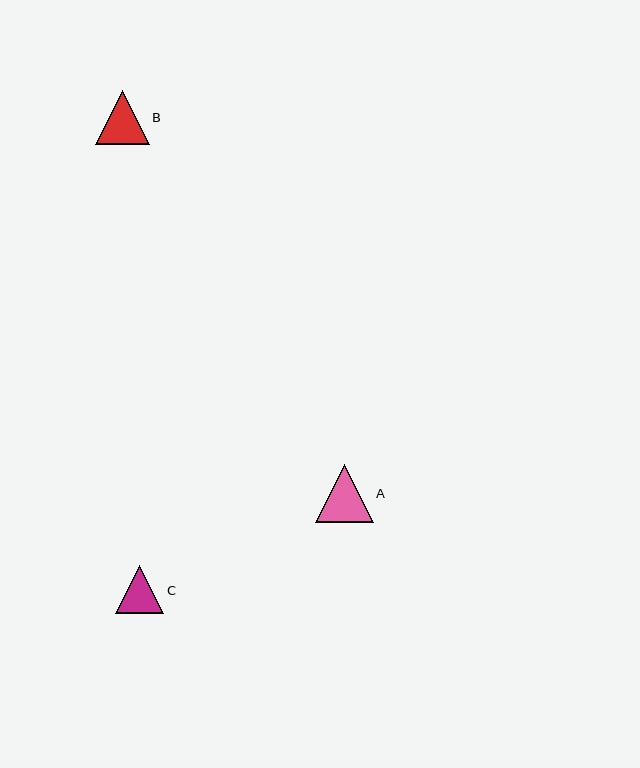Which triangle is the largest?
Triangle A is the largest with a size of approximately 58 pixels.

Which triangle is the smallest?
Triangle C is the smallest with a size of approximately 48 pixels.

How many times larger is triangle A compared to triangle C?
Triangle A is approximately 1.2 times the size of triangle C.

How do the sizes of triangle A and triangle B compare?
Triangle A and triangle B are approximately the same size.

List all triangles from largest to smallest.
From largest to smallest: A, B, C.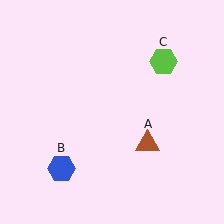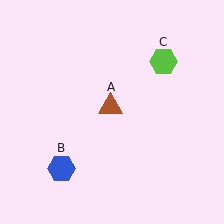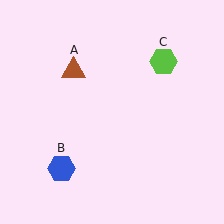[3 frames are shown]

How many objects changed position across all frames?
1 object changed position: brown triangle (object A).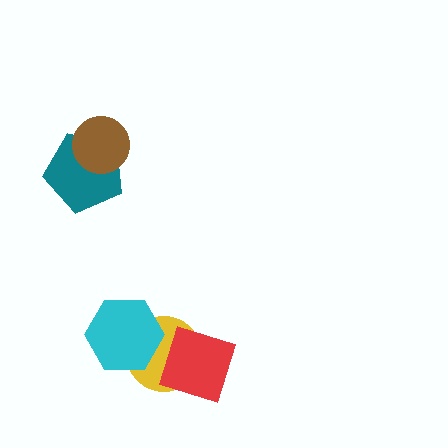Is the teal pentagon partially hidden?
Yes, it is partially covered by another shape.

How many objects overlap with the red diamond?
1 object overlaps with the red diamond.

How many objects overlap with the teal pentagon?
1 object overlaps with the teal pentagon.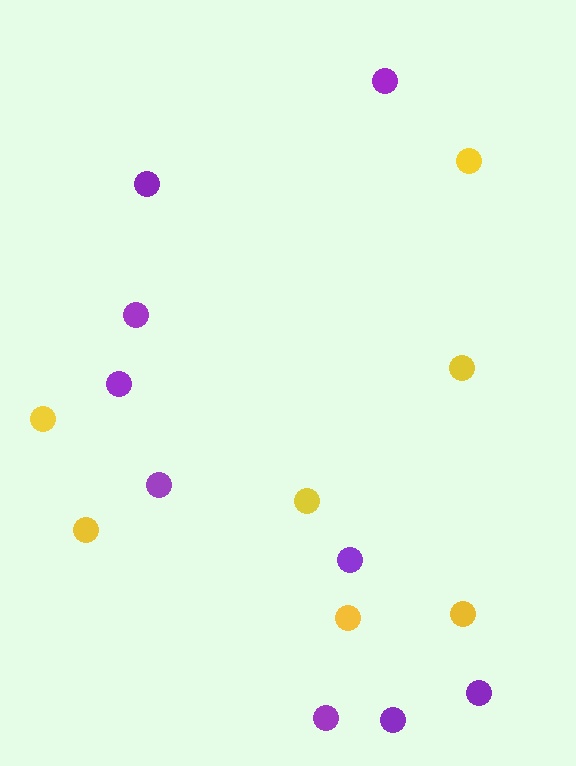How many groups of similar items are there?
There are 2 groups: one group of yellow circles (7) and one group of purple circles (9).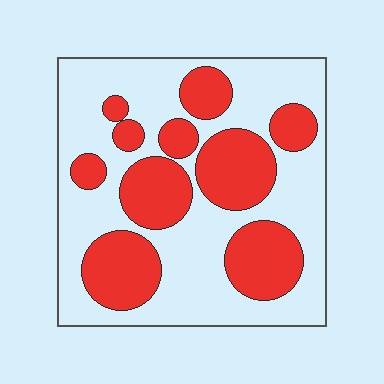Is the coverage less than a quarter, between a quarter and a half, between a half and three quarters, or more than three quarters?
Between a quarter and a half.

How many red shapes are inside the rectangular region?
10.